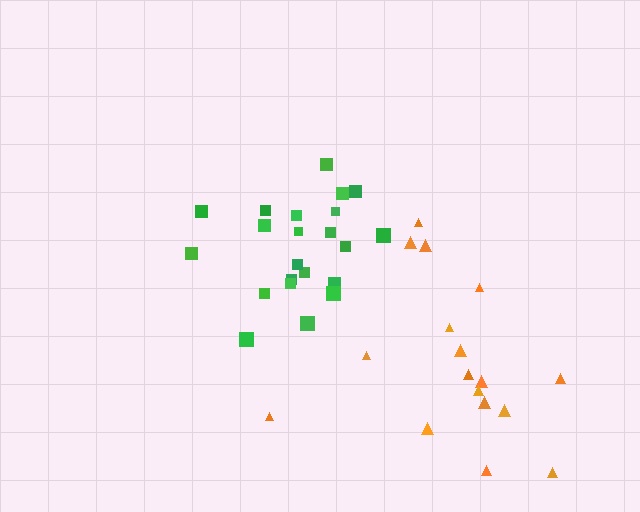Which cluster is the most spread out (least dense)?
Orange.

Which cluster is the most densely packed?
Green.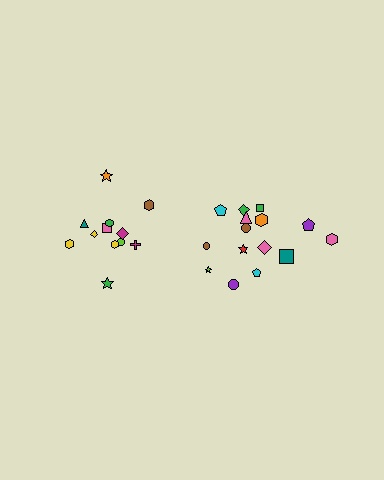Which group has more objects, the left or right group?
The right group.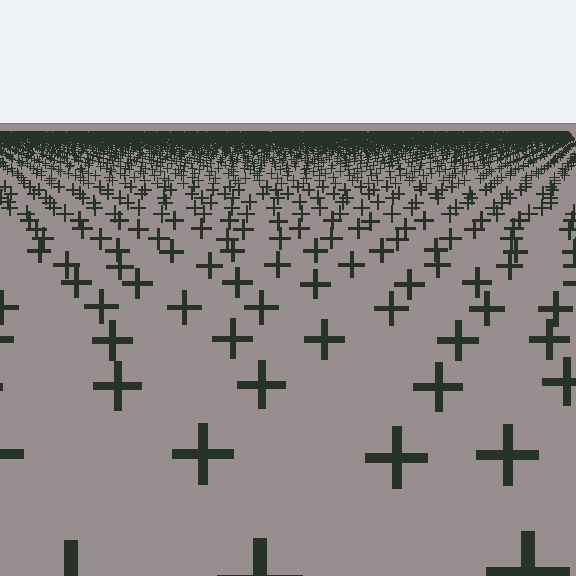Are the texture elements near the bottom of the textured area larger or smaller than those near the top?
Larger. Near the bottom, elements are closer to the viewer and appear at a bigger on-screen size.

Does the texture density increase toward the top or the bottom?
Density increases toward the top.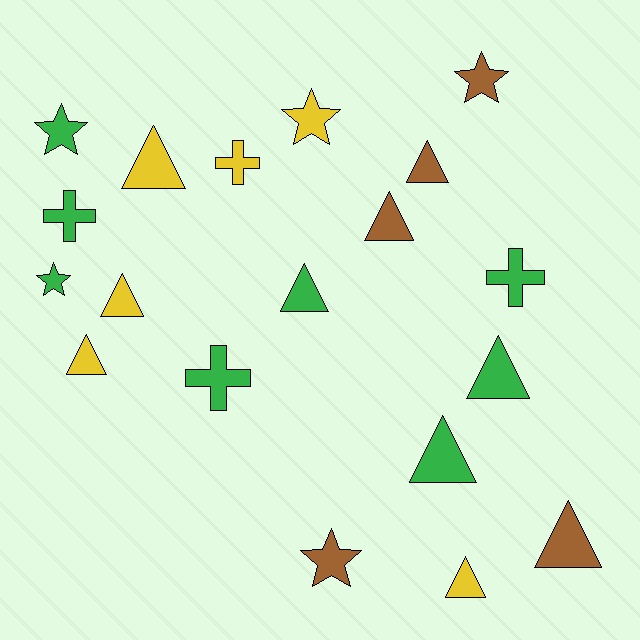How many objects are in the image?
There are 19 objects.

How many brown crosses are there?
There are no brown crosses.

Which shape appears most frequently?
Triangle, with 10 objects.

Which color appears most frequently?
Green, with 8 objects.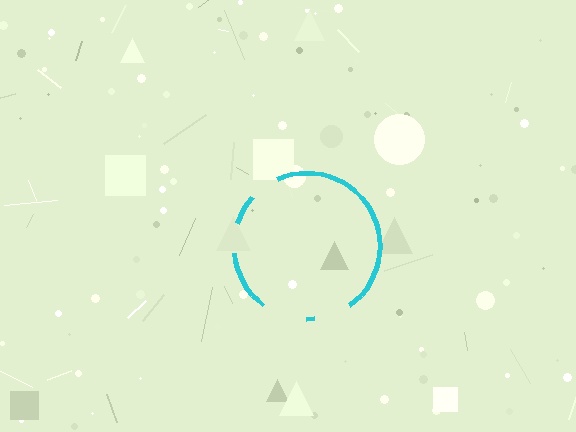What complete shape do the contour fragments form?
The contour fragments form a circle.